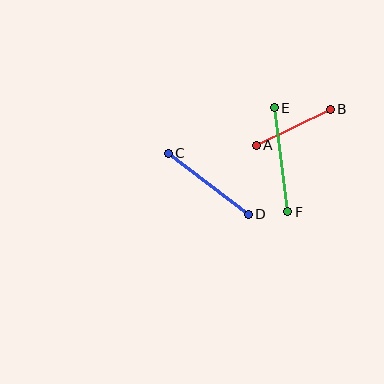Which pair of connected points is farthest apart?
Points E and F are farthest apart.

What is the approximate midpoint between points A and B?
The midpoint is at approximately (293, 127) pixels.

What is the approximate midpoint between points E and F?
The midpoint is at approximately (281, 160) pixels.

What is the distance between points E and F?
The distance is approximately 105 pixels.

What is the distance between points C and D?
The distance is approximately 101 pixels.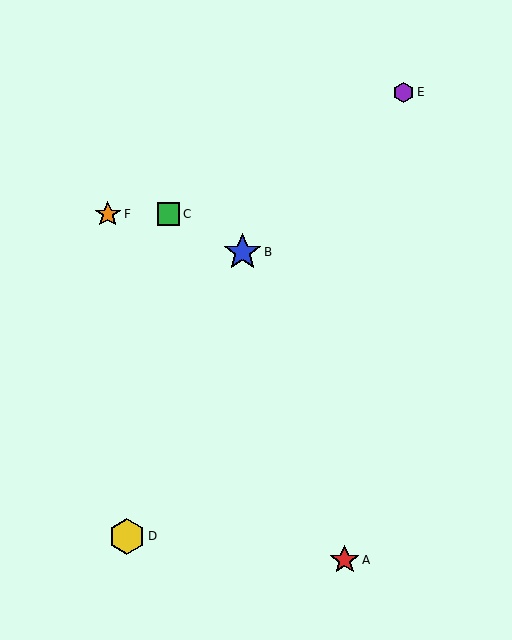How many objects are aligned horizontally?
2 objects (C, F) are aligned horizontally.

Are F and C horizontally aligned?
Yes, both are at y≈214.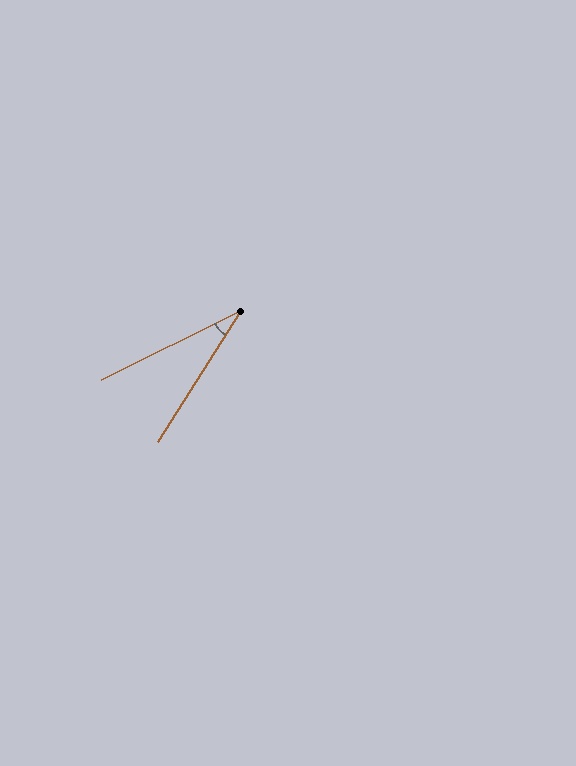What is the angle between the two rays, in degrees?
Approximately 31 degrees.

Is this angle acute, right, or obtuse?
It is acute.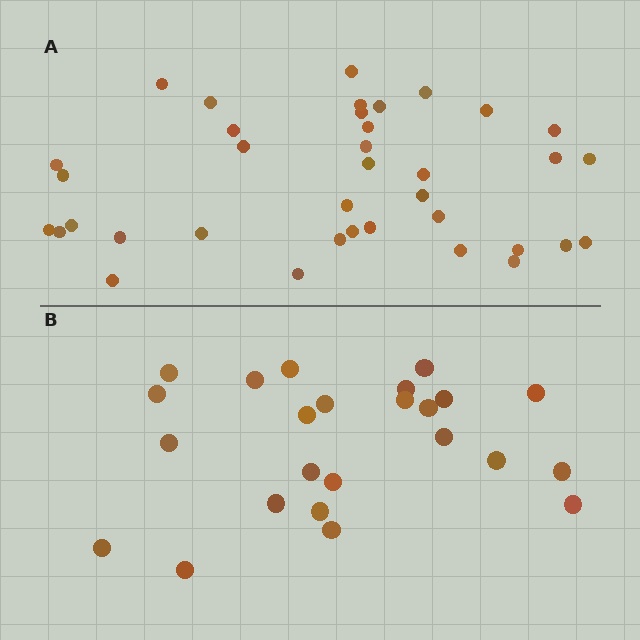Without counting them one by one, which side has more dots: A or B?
Region A (the top region) has more dots.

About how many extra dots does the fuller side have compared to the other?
Region A has approximately 15 more dots than region B.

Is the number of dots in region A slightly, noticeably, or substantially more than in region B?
Region A has substantially more. The ratio is roughly 1.5 to 1.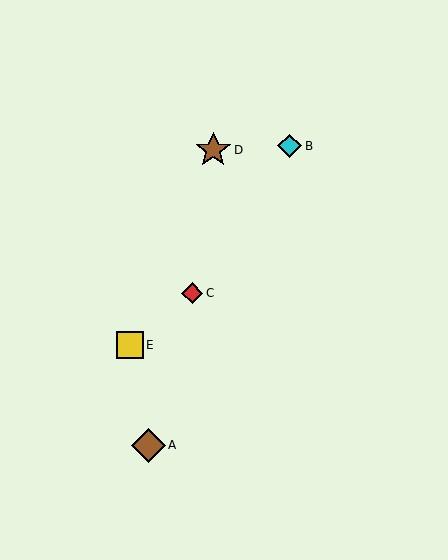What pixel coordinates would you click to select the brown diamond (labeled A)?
Click at (148, 445) to select the brown diamond A.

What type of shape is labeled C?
Shape C is a red diamond.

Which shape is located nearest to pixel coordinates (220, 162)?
The brown star (labeled D) at (213, 150) is nearest to that location.